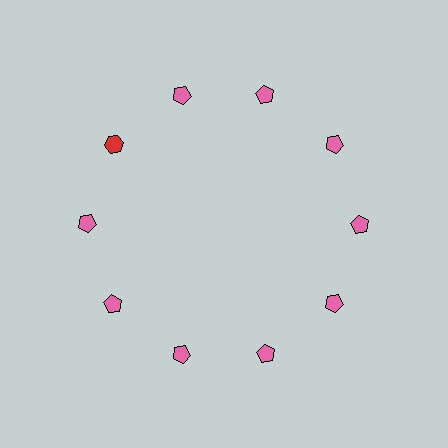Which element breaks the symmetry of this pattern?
The red hexagon at roughly the 10 o'clock position breaks the symmetry. All other shapes are pink pentagons.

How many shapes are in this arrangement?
There are 10 shapes arranged in a ring pattern.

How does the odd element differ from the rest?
It differs in both color (red instead of pink) and shape (hexagon instead of pentagon).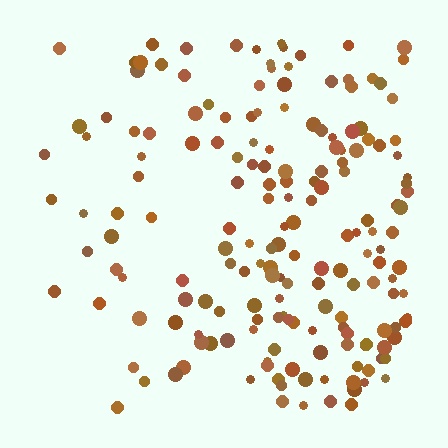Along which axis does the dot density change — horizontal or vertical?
Horizontal.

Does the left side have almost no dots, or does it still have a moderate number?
Still a moderate number, just noticeably fewer than the right.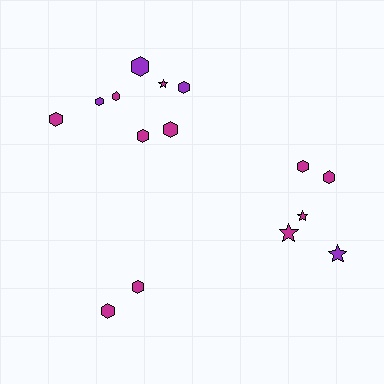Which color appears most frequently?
Magenta, with 11 objects.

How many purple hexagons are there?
There are 3 purple hexagons.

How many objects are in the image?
There are 15 objects.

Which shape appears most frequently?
Hexagon, with 11 objects.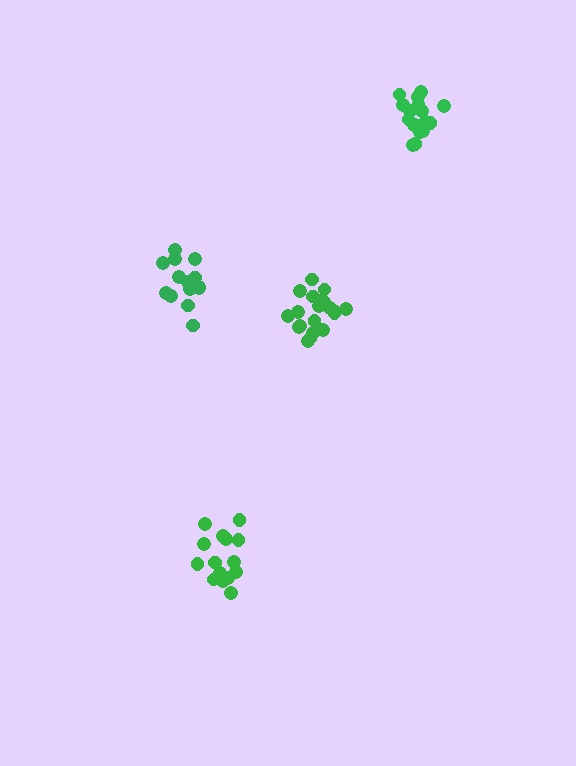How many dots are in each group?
Group 1: 20 dots, Group 2: 17 dots, Group 3: 15 dots, Group 4: 16 dots (68 total).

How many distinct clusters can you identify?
There are 4 distinct clusters.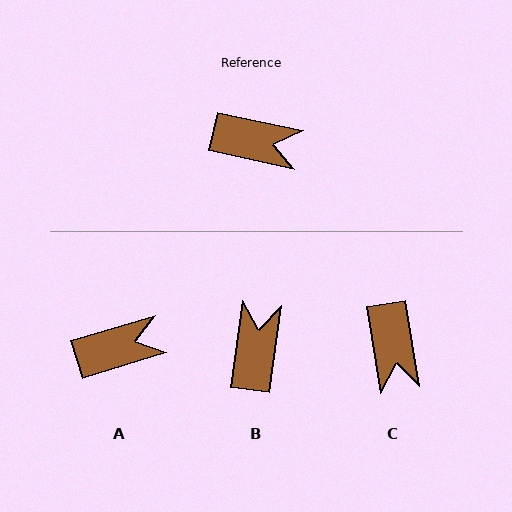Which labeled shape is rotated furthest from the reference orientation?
B, about 94 degrees away.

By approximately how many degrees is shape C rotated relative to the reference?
Approximately 69 degrees clockwise.